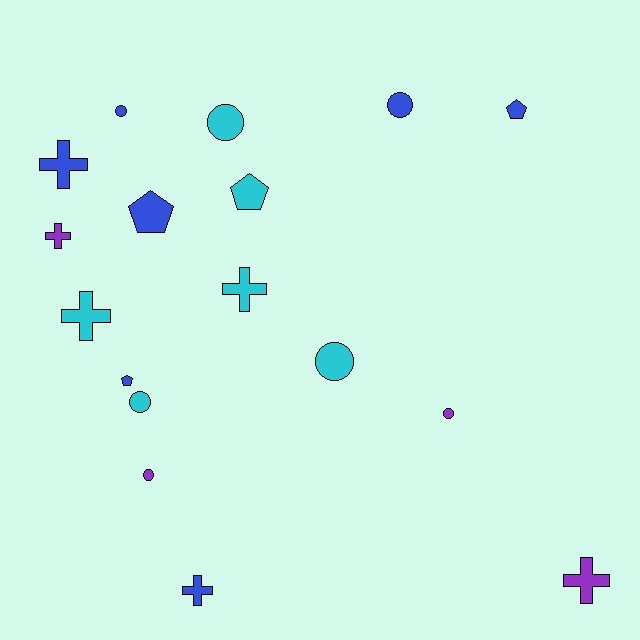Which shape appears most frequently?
Circle, with 7 objects.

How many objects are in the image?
There are 17 objects.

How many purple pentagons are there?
There are no purple pentagons.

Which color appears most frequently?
Blue, with 7 objects.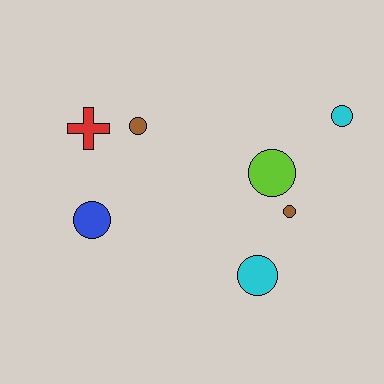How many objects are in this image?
There are 7 objects.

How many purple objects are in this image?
There are no purple objects.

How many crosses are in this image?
There is 1 cross.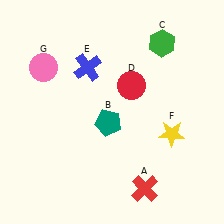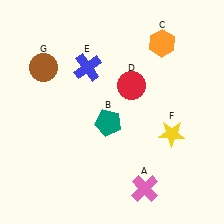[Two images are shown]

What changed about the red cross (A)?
In Image 1, A is red. In Image 2, it changed to pink.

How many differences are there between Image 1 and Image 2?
There are 3 differences between the two images.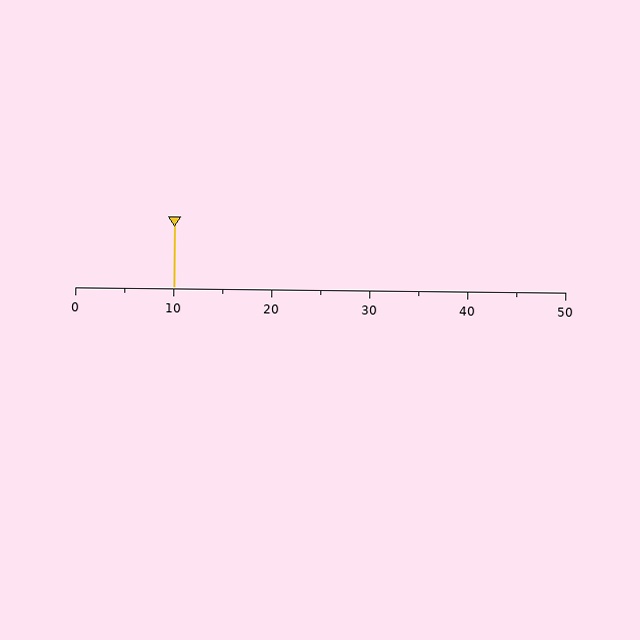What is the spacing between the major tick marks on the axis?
The major ticks are spaced 10 apart.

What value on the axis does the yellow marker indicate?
The marker indicates approximately 10.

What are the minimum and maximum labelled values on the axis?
The axis runs from 0 to 50.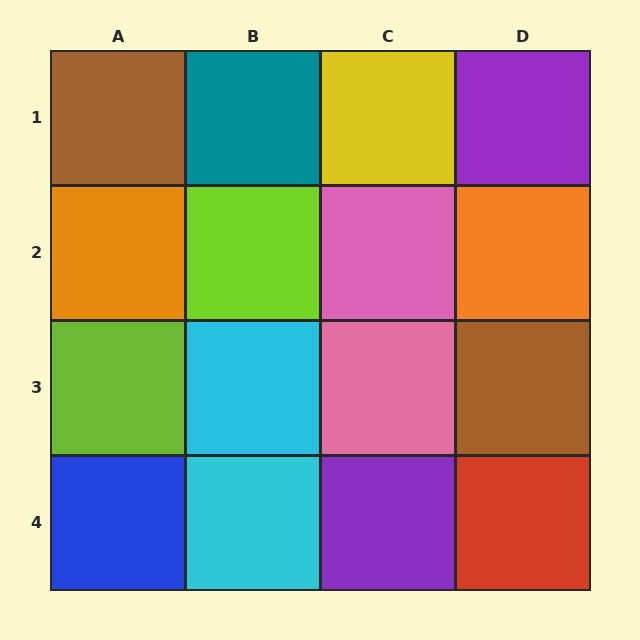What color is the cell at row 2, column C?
Pink.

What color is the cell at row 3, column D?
Brown.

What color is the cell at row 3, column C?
Pink.